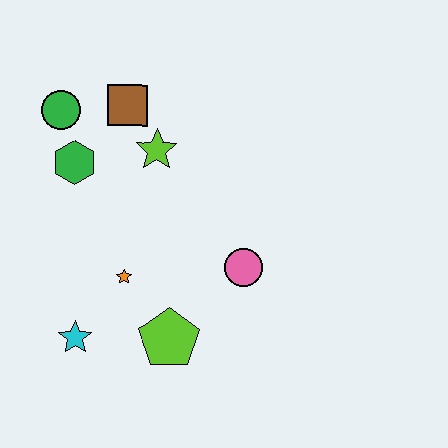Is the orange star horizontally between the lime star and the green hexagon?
Yes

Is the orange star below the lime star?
Yes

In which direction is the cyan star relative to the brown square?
The cyan star is below the brown square.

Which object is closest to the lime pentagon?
The orange star is closest to the lime pentagon.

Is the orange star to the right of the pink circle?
No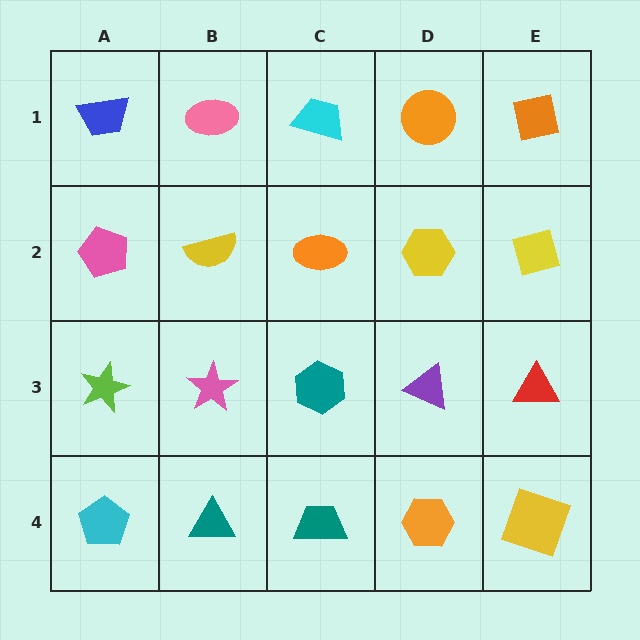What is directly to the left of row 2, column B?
A pink pentagon.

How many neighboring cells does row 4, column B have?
3.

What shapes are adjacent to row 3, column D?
A yellow hexagon (row 2, column D), an orange hexagon (row 4, column D), a teal hexagon (row 3, column C), a red triangle (row 3, column E).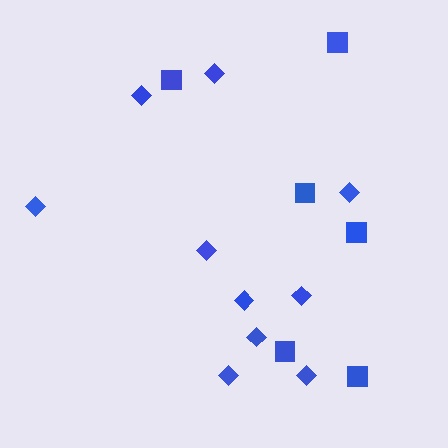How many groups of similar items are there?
There are 2 groups: one group of diamonds (10) and one group of squares (6).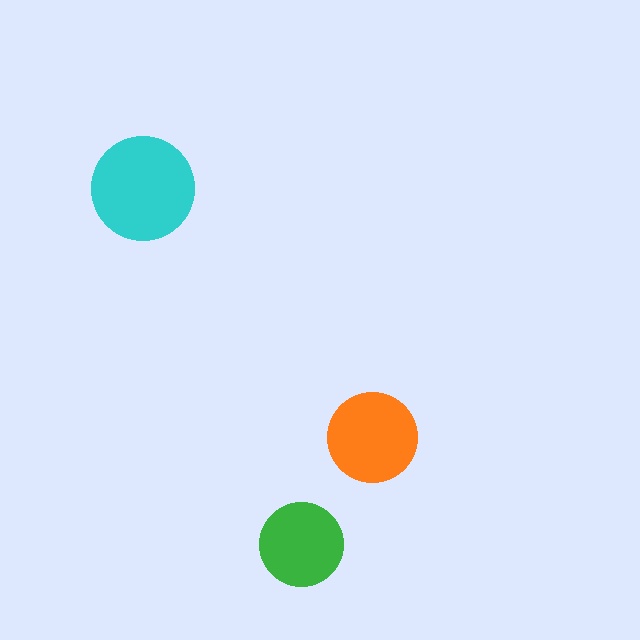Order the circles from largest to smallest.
the cyan one, the orange one, the green one.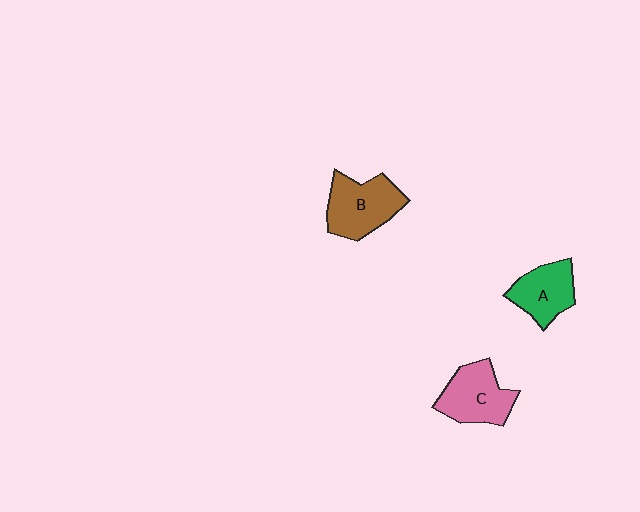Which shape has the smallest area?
Shape A (green).